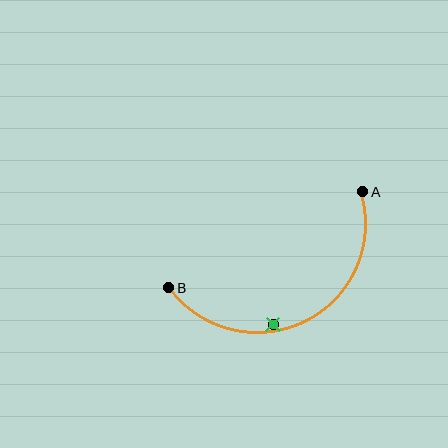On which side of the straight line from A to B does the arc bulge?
The arc bulges below the straight line connecting A and B.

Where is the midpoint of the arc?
The arc midpoint is the point on the curve farthest from the straight line joining A and B. It sits below that line.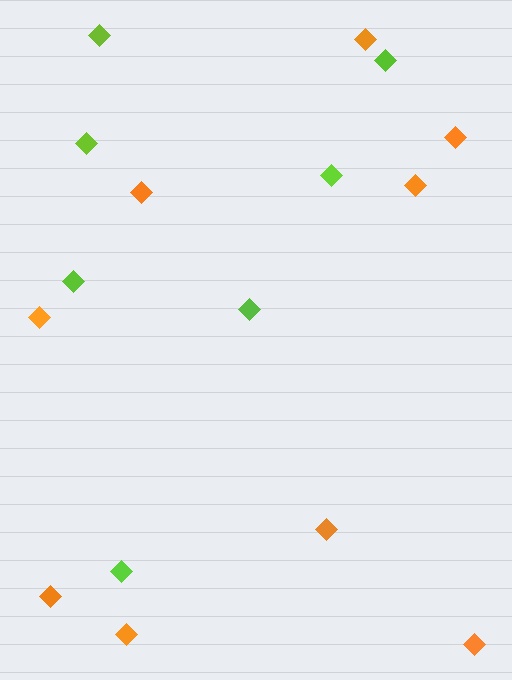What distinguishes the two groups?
There are 2 groups: one group of lime diamonds (7) and one group of orange diamonds (9).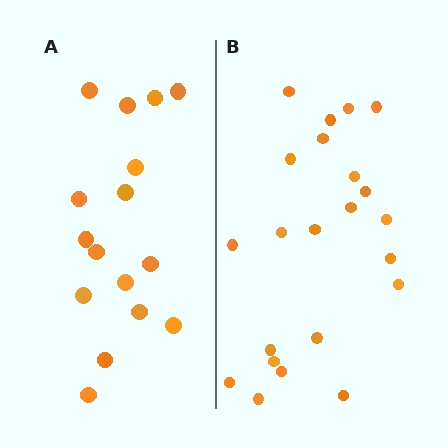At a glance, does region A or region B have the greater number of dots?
Region B (the right region) has more dots.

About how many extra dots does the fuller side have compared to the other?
Region B has about 6 more dots than region A.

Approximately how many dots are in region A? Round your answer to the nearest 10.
About 20 dots. (The exact count is 16, which rounds to 20.)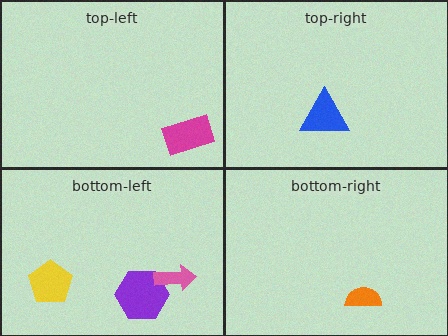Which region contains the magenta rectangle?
The top-left region.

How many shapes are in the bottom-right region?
1.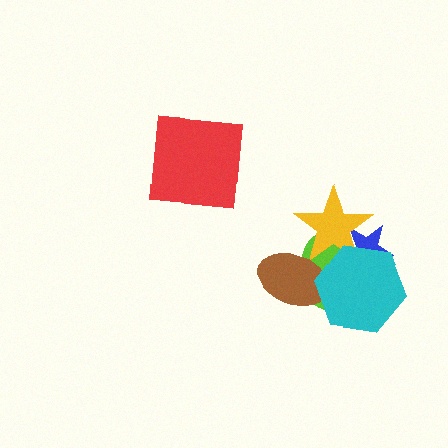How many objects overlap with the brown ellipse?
3 objects overlap with the brown ellipse.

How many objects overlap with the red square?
0 objects overlap with the red square.